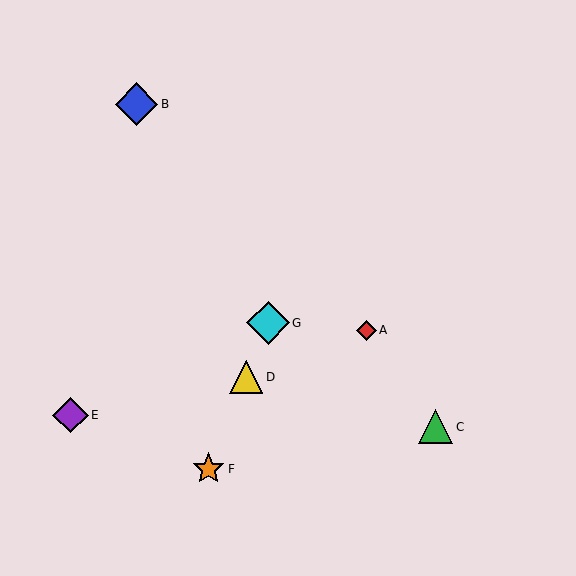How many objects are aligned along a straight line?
3 objects (D, F, G) are aligned along a straight line.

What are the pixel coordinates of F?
Object F is at (209, 469).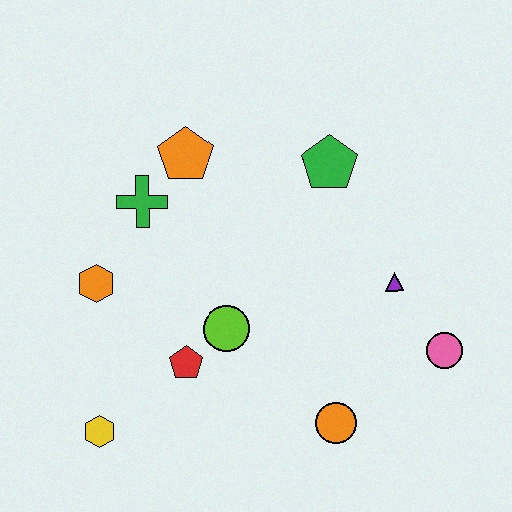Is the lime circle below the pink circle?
No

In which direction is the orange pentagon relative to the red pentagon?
The orange pentagon is above the red pentagon.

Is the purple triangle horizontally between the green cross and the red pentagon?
No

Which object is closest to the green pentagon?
The purple triangle is closest to the green pentagon.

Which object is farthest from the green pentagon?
The yellow hexagon is farthest from the green pentagon.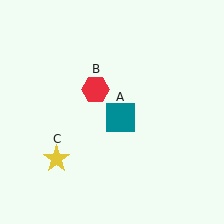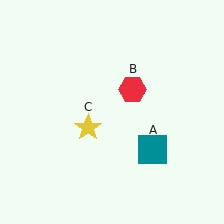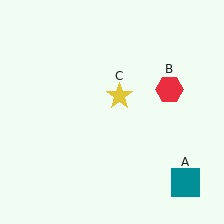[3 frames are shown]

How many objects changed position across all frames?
3 objects changed position: teal square (object A), red hexagon (object B), yellow star (object C).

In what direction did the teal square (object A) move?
The teal square (object A) moved down and to the right.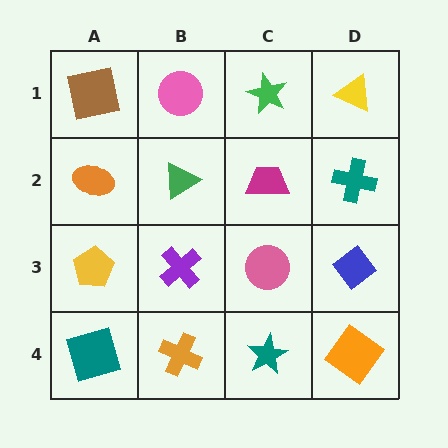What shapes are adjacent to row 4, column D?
A blue diamond (row 3, column D), a teal star (row 4, column C).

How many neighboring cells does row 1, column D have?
2.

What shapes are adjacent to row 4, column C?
A pink circle (row 3, column C), an orange cross (row 4, column B), an orange diamond (row 4, column D).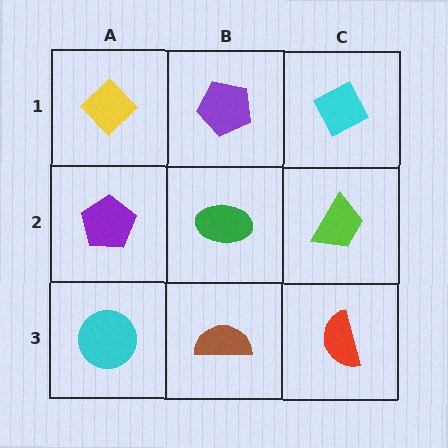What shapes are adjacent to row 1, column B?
A green ellipse (row 2, column B), a yellow diamond (row 1, column A), a cyan diamond (row 1, column C).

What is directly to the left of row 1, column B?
A yellow diamond.